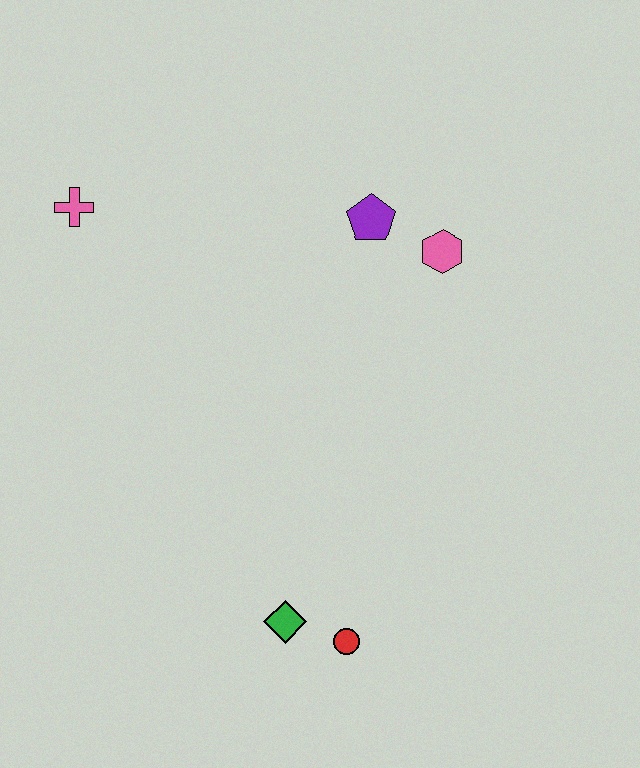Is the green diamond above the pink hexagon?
No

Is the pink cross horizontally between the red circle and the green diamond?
No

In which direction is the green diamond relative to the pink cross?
The green diamond is below the pink cross.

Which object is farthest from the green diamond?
The pink cross is farthest from the green diamond.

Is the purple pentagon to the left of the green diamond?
No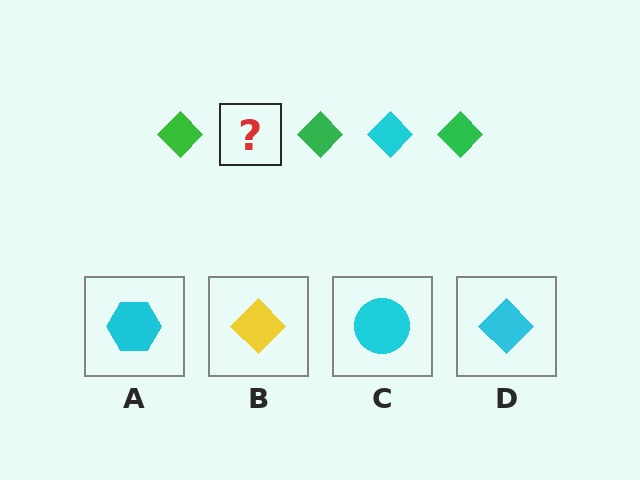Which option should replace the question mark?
Option D.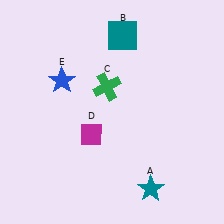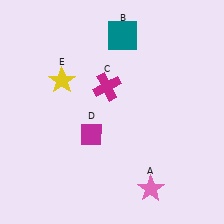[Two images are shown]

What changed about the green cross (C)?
In Image 1, C is green. In Image 2, it changed to magenta.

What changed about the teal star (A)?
In Image 1, A is teal. In Image 2, it changed to pink.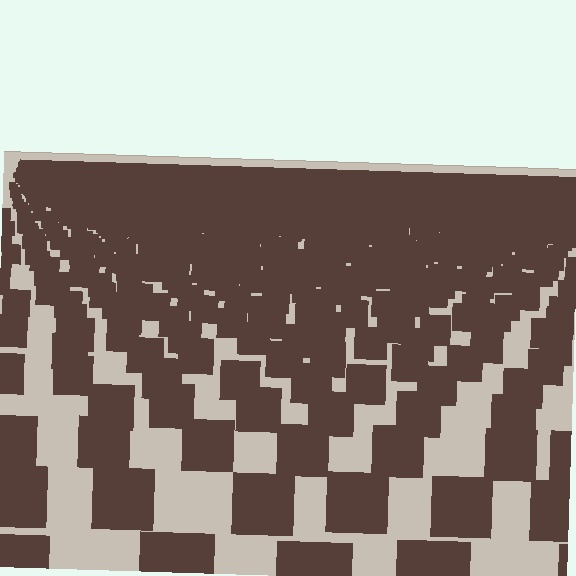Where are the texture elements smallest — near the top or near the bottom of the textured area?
Near the top.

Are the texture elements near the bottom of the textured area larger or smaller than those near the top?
Larger. Near the bottom, elements are closer to the viewer and appear at a bigger on-screen size.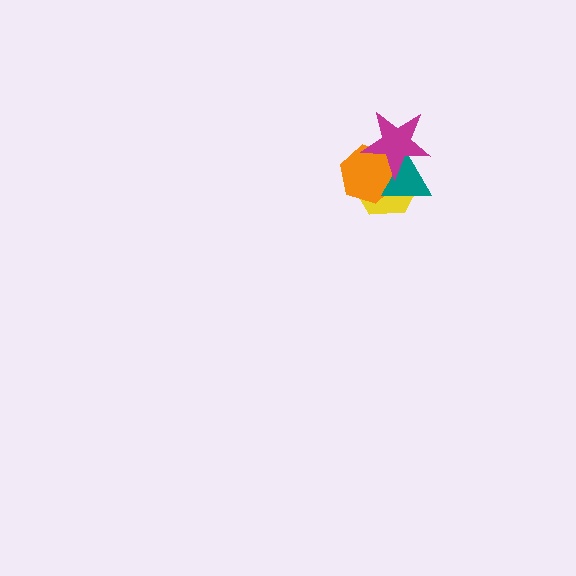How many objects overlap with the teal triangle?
3 objects overlap with the teal triangle.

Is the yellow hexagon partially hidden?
Yes, it is partially covered by another shape.